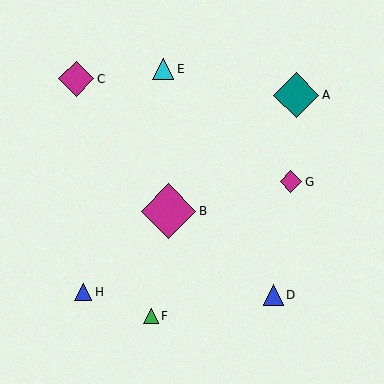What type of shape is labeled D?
Shape D is a blue triangle.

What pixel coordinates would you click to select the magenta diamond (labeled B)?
Click at (169, 211) to select the magenta diamond B.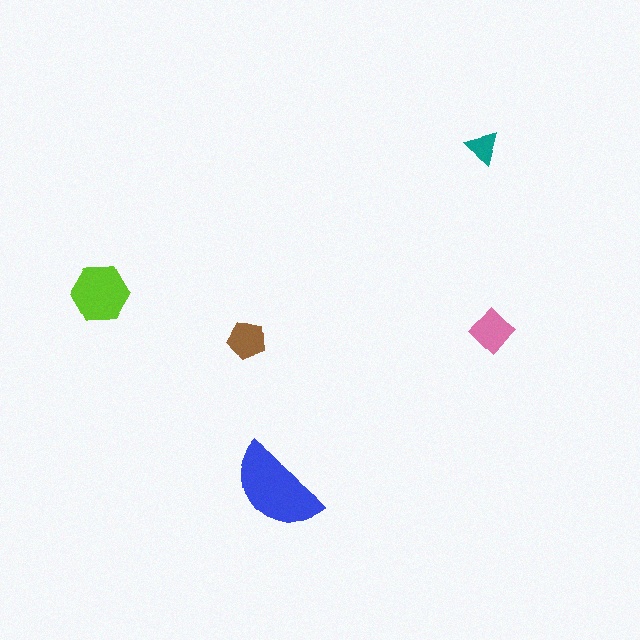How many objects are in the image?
There are 5 objects in the image.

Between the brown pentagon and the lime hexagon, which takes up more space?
The lime hexagon.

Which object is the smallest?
The teal triangle.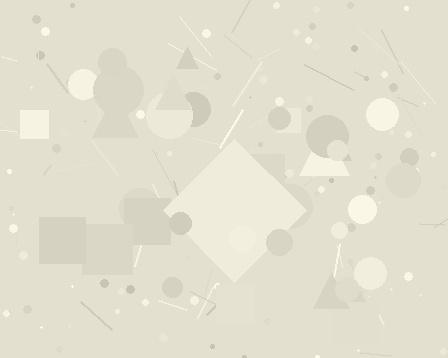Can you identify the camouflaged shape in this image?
The camouflaged shape is a diamond.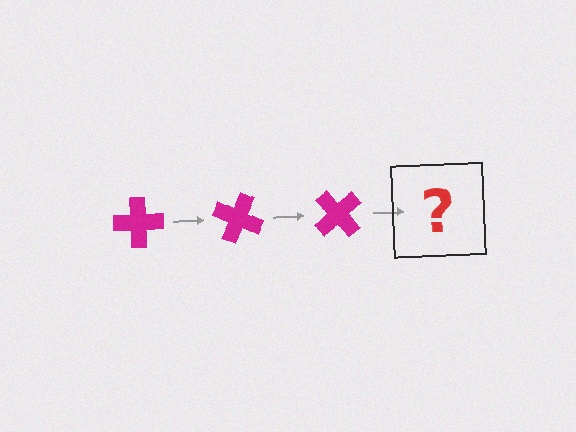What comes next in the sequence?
The next element should be a magenta cross rotated 75 degrees.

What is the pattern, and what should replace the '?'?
The pattern is that the cross rotates 25 degrees each step. The '?' should be a magenta cross rotated 75 degrees.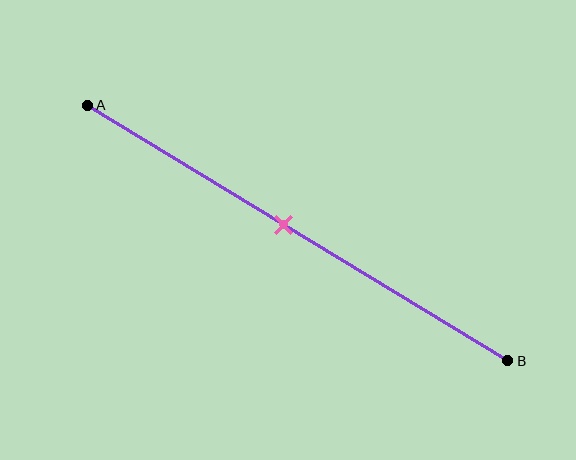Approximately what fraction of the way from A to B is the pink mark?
The pink mark is approximately 45% of the way from A to B.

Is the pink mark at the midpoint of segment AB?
No, the mark is at about 45% from A, not at the 50% midpoint.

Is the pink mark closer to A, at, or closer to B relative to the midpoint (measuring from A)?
The pink mark is closer to point A than the midpoint of segment AB.